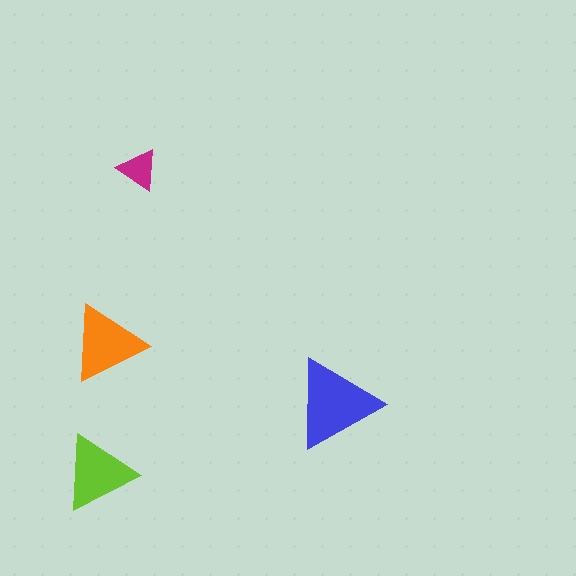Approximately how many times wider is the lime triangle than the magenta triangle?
About 2 times wider.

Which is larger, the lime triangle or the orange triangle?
The orange one.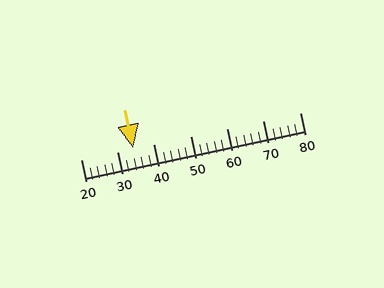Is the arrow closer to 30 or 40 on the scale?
The arrow is closer to 30.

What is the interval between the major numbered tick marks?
The major tick marks are spaced 10 units apart.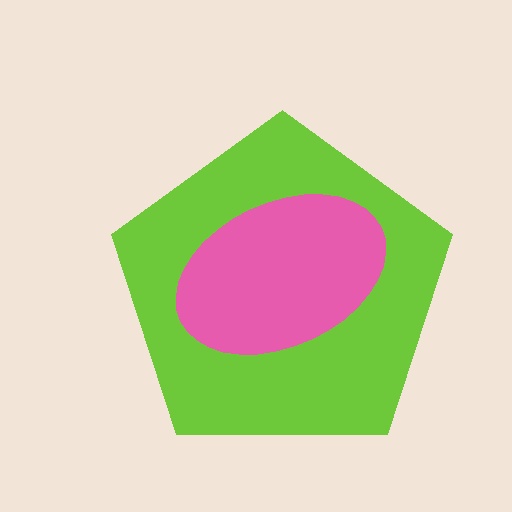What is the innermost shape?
The pink ellipse.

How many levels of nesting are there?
2.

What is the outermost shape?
The lime pentagon.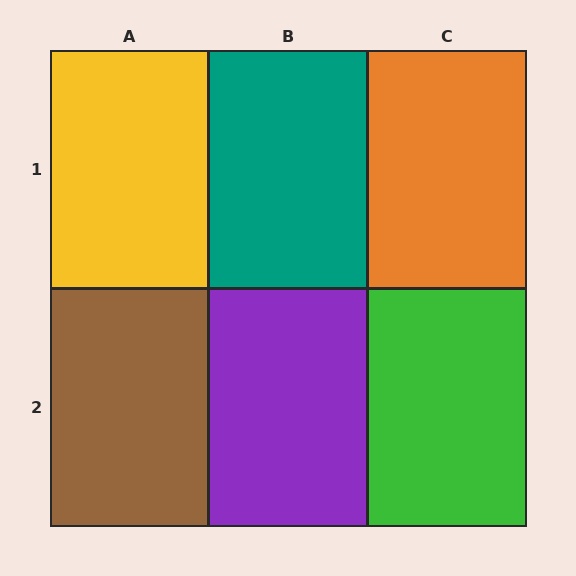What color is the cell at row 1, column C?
Orange.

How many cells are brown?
1 cell is brown.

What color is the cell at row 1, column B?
Teal.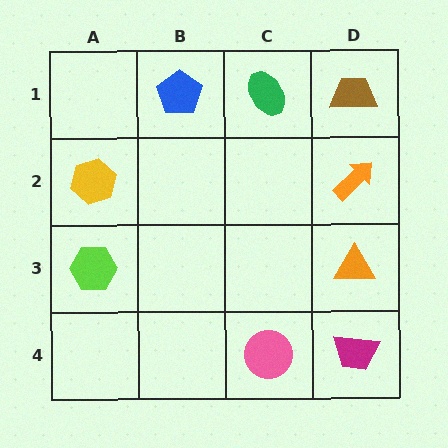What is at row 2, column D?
An orange arrow.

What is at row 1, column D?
A brown trapezoid.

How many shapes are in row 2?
2 shapes.